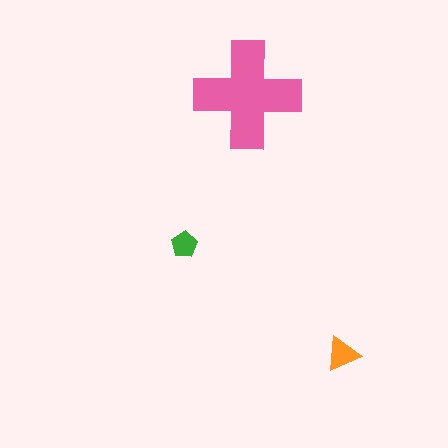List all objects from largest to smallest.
The pink cross, the orange triangle, the green pentagon.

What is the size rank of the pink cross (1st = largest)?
1st.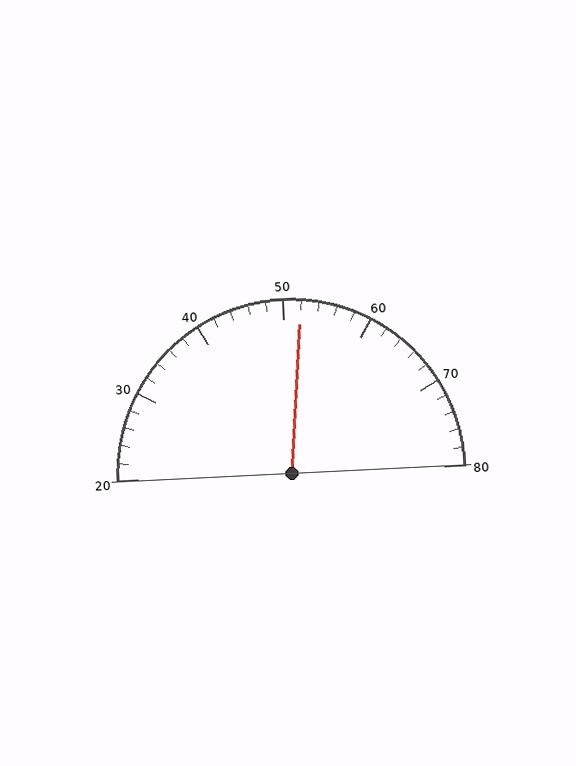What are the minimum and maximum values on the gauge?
The gauge ranges from 20 to 80.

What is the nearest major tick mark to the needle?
The nearest major tick mark is 50.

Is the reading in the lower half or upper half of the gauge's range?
The reading is in the upper half of the range (20 to 80).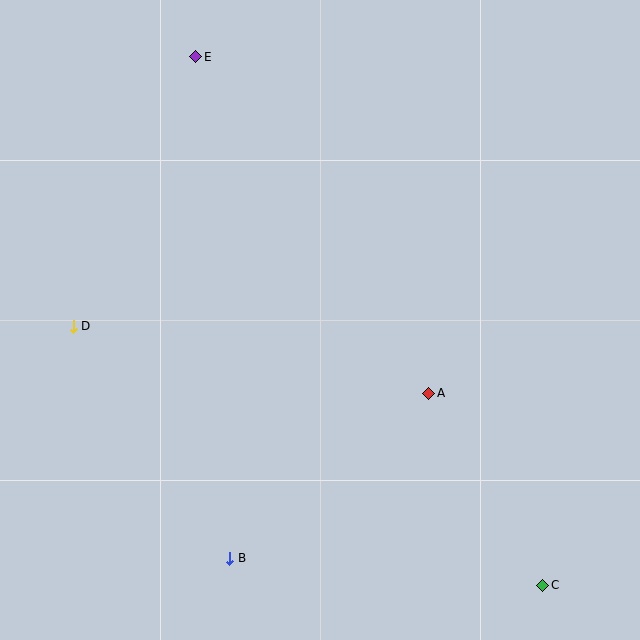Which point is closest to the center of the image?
Point A at (429, 393) is closest to the center.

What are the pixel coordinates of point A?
Point A is at (429, 393).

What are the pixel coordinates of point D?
Point D is at (73, 326).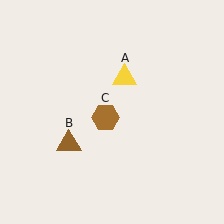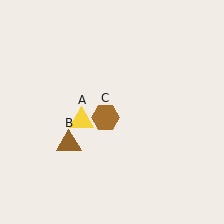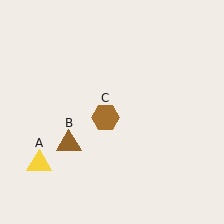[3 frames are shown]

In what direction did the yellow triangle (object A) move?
The yellow triangle (object A) moved down and to the left.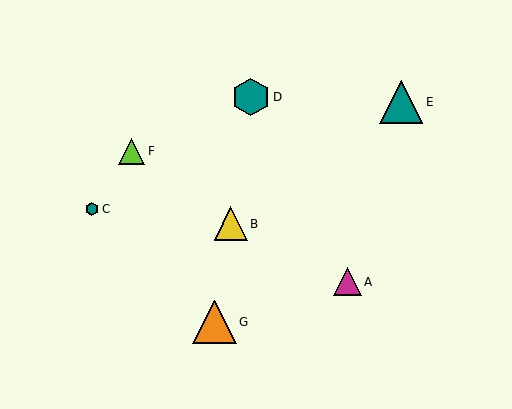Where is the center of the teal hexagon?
The center of the teal hexagon is at (251, 97).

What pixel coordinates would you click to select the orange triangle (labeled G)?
Click at (214, 322) to select the orange triangle G.